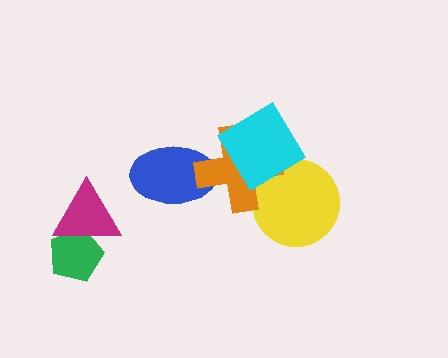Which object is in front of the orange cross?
The cyan diamond is in front of the orange cross.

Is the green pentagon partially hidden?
Yes, it is partially covered by another shape.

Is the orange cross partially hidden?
Yes, it is partially covered by another shape.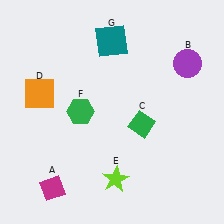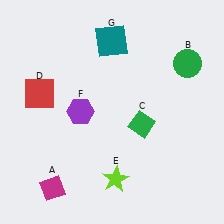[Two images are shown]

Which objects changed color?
B changed from purple to green. D changed from orange to red. F changed from green to purple.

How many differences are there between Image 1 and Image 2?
There are 3 differences between the two images.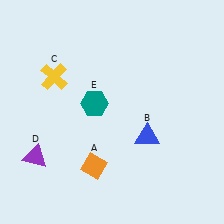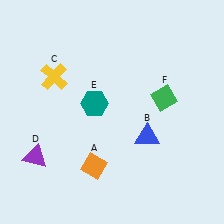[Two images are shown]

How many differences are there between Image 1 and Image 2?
There is 1 difference between the two images.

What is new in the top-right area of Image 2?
A green diamond (F) was added in the top-right area of Image 2.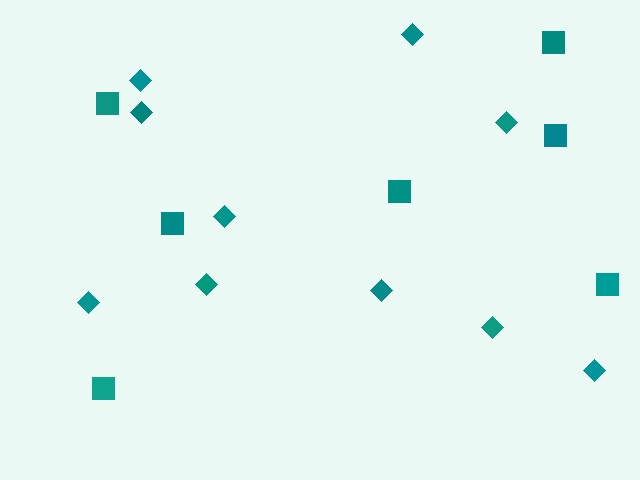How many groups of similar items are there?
There are 2 groups: one group of diamonds (10) and one group of squares (7).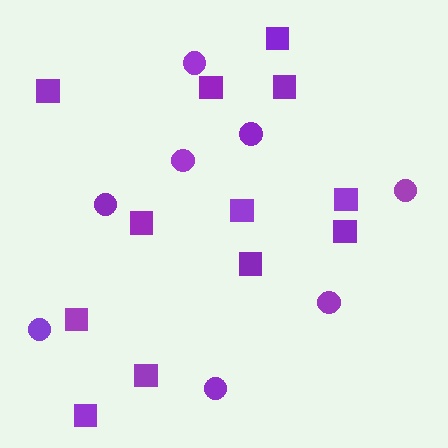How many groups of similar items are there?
There are 2 groups: one group of squares (12) and one group of circles (8).